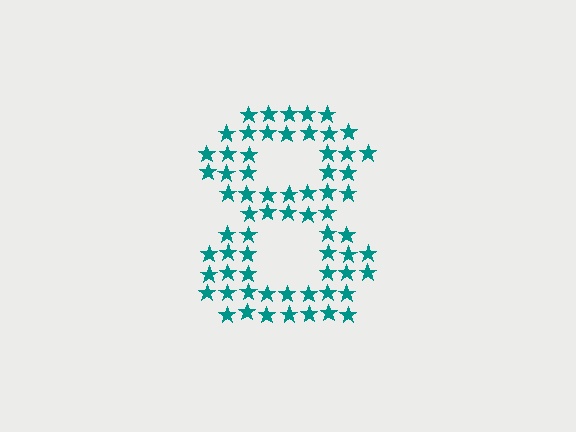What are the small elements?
The small elements are stars.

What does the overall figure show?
The overall figure shows the digit 8.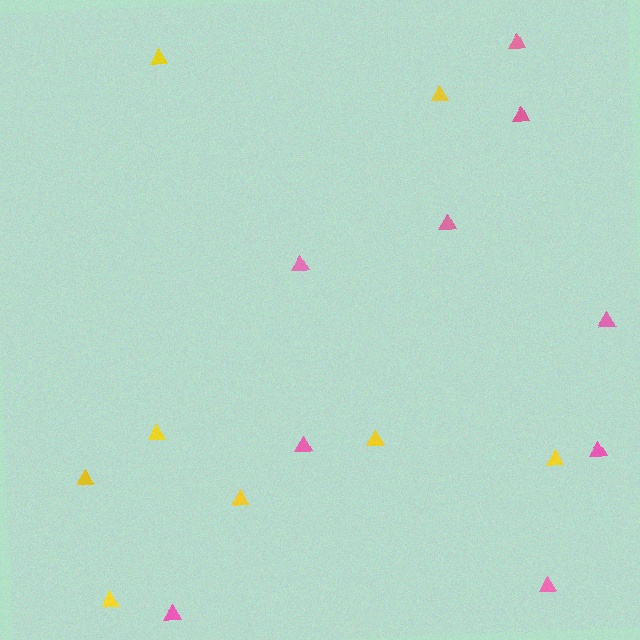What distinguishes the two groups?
There are 2 groups: one group of yellow triangles (8) and one group of pink triangles (9).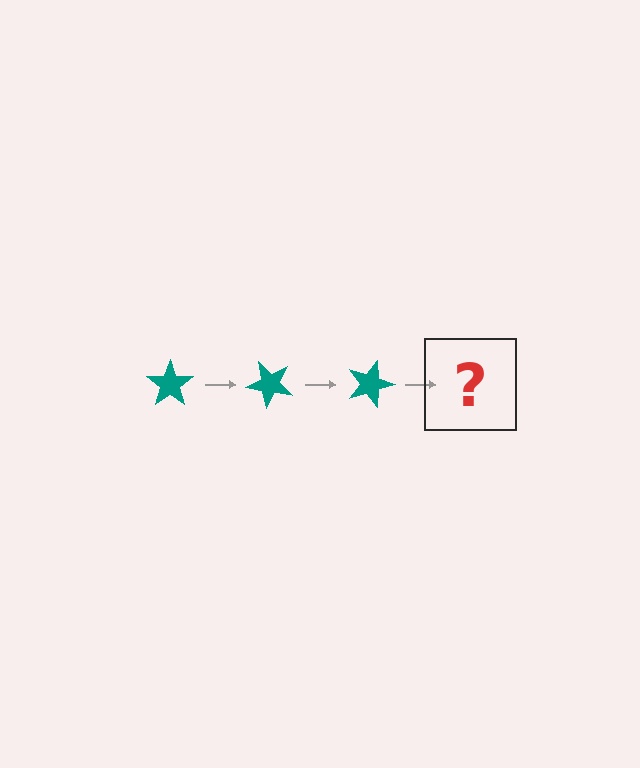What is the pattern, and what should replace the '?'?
The pattern is that the star rotates 45 degrees each step. The '?' should be a teal star rotated 135 degrees.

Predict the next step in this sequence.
The next step is a teal star rotated 135 degrees.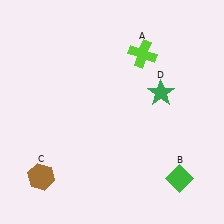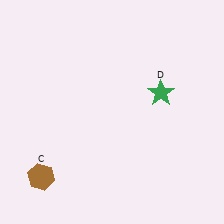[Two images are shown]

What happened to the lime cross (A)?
The lime cross (A) was removed in Image 2. It was in the top-right area of Image 1.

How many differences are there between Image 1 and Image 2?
There are 2 differences between the two images.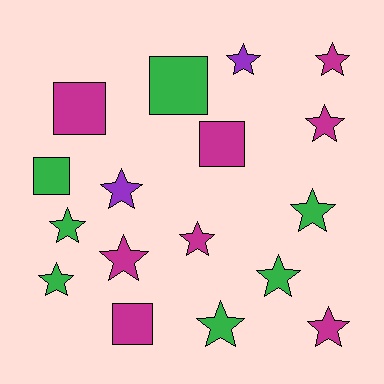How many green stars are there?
There are 5 green stars.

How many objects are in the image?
There are 17 objects.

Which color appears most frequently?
Magenta, with 8 objects.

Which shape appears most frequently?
Star, with 12 objects.